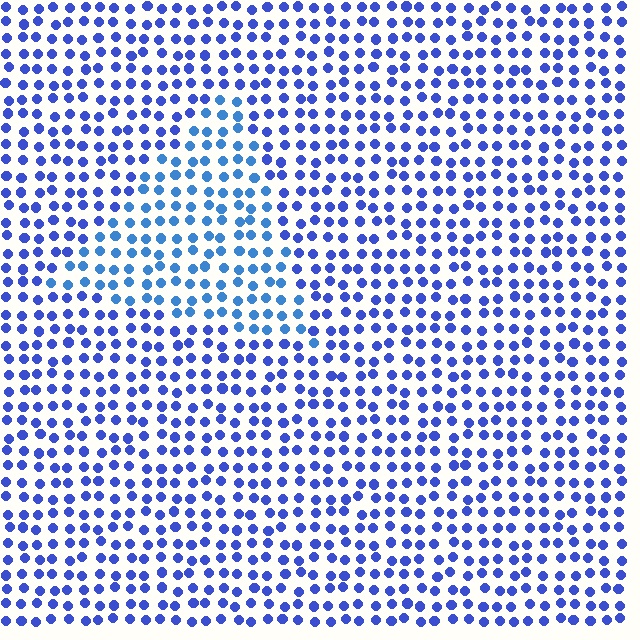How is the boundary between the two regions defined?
The boundary is defined purely by a slight shift in hue (about 22 degrees). Spacing, size, and orientation are identical on both sides.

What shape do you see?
I see a triangle.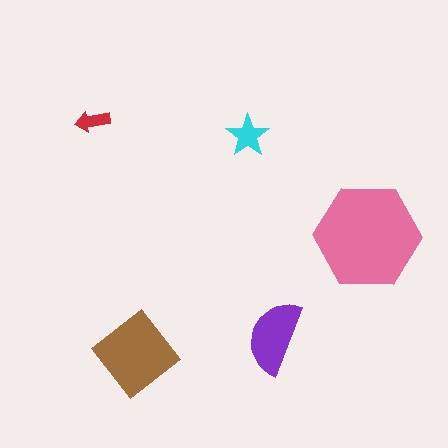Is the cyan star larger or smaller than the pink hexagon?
Smaller.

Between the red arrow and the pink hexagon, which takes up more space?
The pink hexagon.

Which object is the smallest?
The red arrow.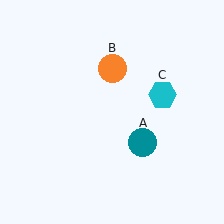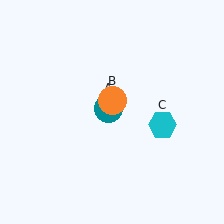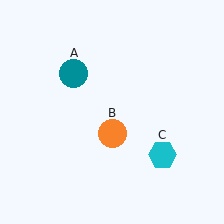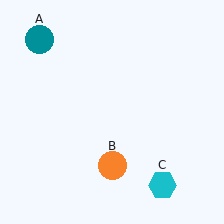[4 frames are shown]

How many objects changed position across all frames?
3 objects changed position: teal circle (object A), orange circle (object B), cyan hexagon (object C).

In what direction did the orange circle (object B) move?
The orange circle (object B) moved down.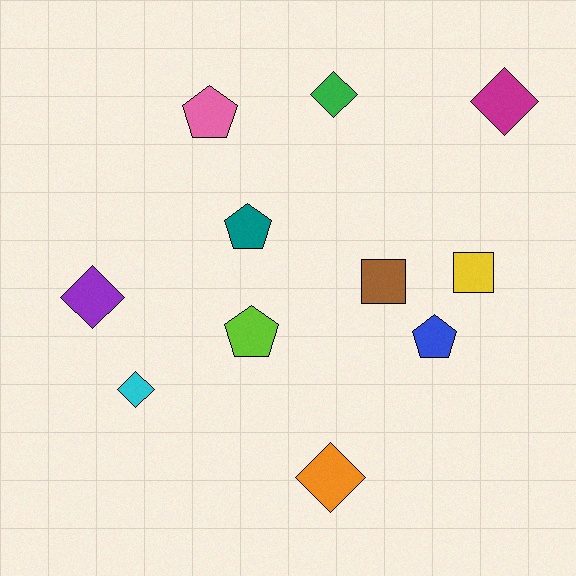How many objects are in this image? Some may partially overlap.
There are 11 objects.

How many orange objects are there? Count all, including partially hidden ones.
There is 1 orange object.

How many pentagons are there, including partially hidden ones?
There are 4 pentagons.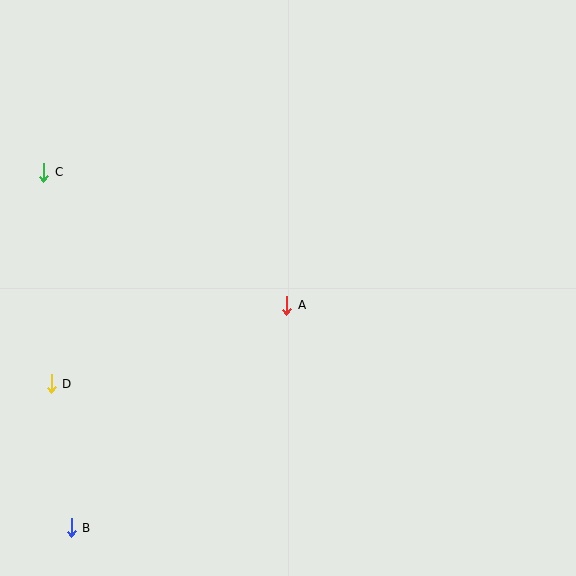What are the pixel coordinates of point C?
Point C is at (44, 172).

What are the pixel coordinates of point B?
Point B is at (71, 528).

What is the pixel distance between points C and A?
The distance between C and A is 277 pixels.